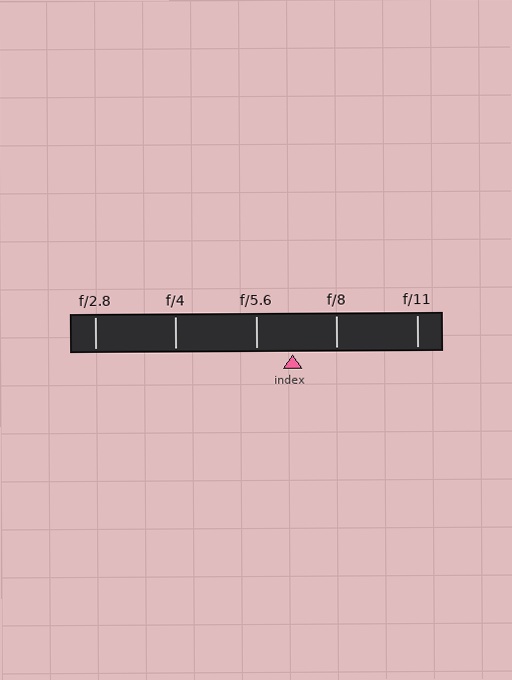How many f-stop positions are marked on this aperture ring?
There are 5 f-stop positions marked.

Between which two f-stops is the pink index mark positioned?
The index mark is between f/5.6 and f/8.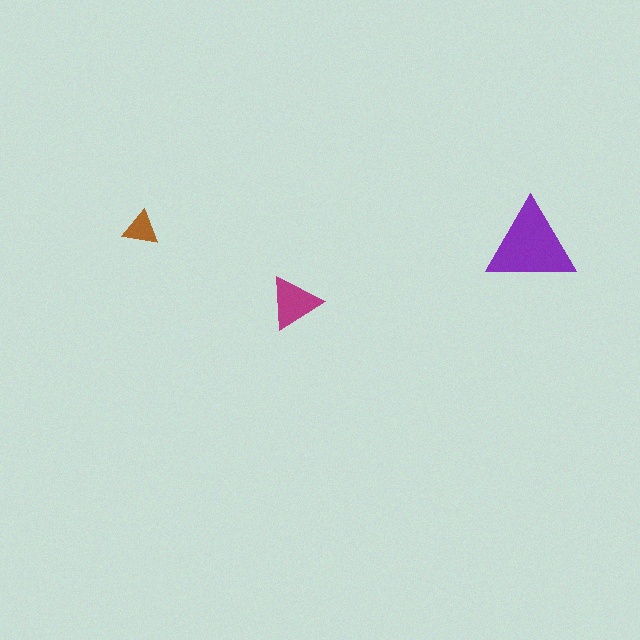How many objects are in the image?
There are 3 objects in the image.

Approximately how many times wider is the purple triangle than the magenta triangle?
About 1.5 times wider.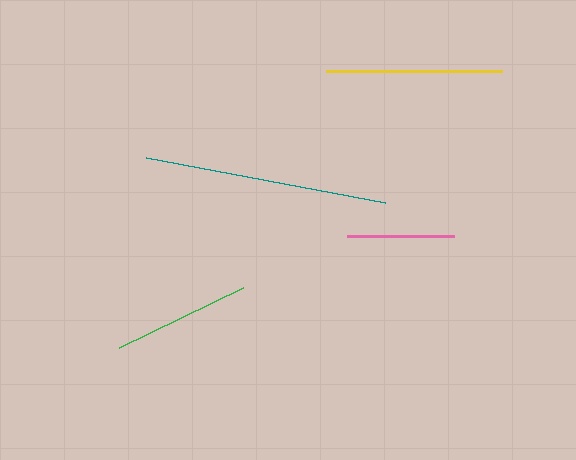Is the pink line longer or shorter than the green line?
The green line is longer than the pink line.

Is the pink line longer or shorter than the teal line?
The teal line is longer than the pink line.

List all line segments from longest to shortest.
From longest to shortest: teal, yellow, green, pink.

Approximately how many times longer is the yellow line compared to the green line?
The yellow line is approximately 1.3 times the length of the green line.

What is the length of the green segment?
The green segment is approximately 138 pixels long.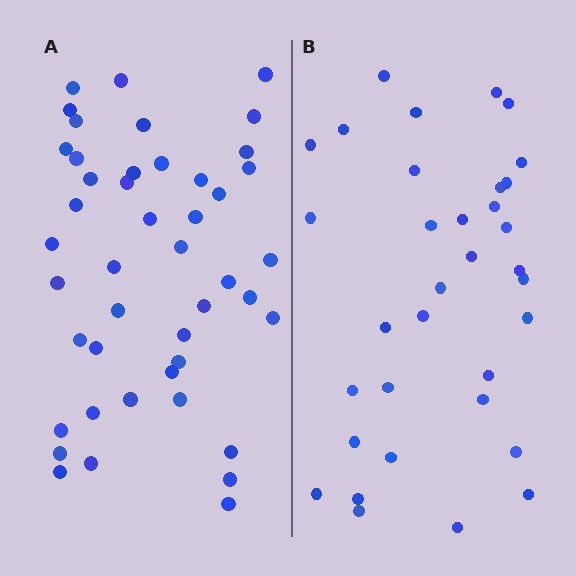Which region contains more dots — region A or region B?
Region A (the left region) has more dots.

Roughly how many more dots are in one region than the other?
Region A has roughly 12 or so more dots than region B.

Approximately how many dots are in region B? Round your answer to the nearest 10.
About 30 dots. (The exact count is 34, which rounds to 30.)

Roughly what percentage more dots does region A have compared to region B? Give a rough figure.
About 30% more.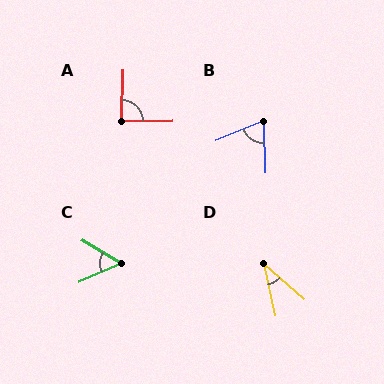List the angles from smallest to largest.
D (36°), C (54°), B (69°), A (88°).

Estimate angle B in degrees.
Approximately 69 degrees.